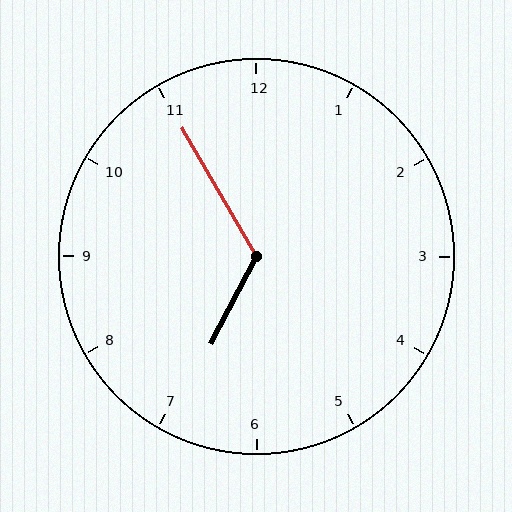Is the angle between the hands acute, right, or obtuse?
It is obtuse.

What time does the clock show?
6:55.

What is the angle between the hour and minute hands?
Approximately 122 degrees.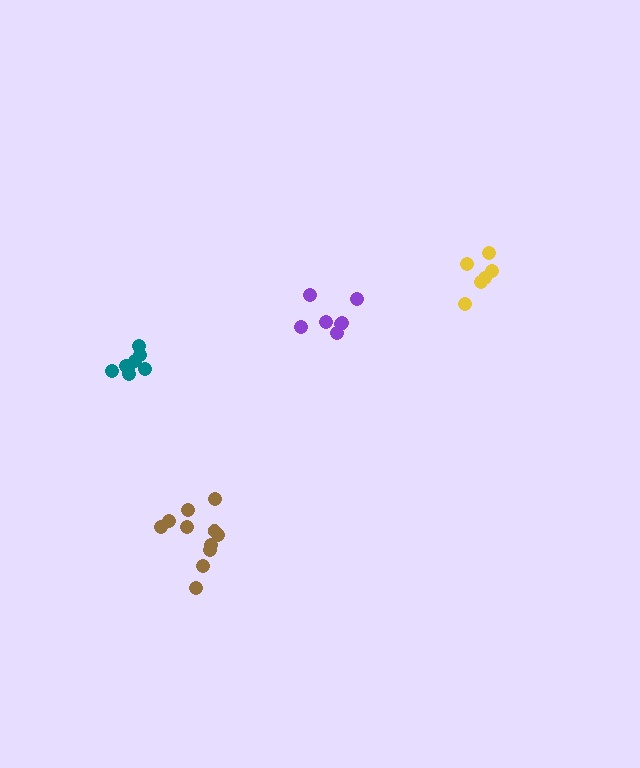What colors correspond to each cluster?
The clusters are colored: brown, yellow, teal, purple.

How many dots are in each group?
Group 1: 11 dots, Group 2: 6 dots, Group 3: 8 dots, Group 4: 7 dots (32 total).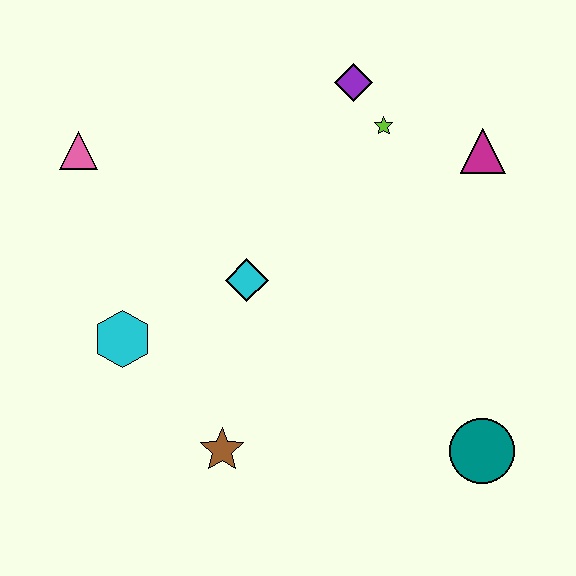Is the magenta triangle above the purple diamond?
No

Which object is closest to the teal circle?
The brown star is closest to the teal circle.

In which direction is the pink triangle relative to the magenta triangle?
The pink triangle is to the left of the magenta triangle.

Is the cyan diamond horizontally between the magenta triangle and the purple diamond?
No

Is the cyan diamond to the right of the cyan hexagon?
Yes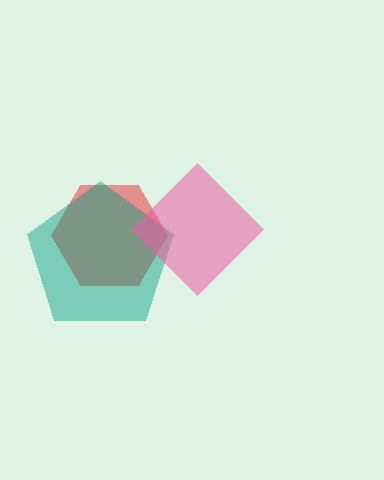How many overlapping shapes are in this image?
There are 3 overlapping shapes in the image.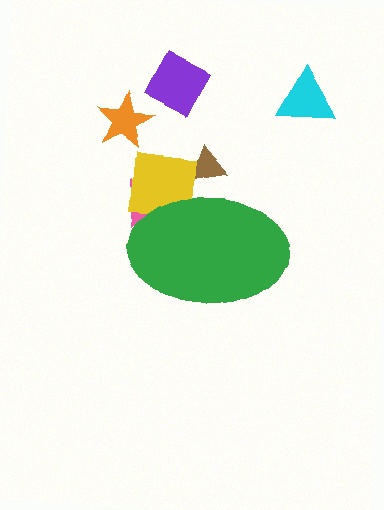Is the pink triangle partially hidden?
Yes, the pink triangle is partially hidden behind the green ellipse.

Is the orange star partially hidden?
No, the orange star is fully visible.